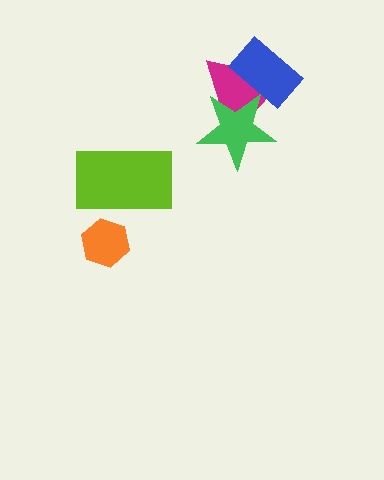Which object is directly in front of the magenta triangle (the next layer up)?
The blue rectangle is directly in front of the magenta triangle.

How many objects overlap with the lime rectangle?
1 object overlaps with the lime rectangle.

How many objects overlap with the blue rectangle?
2 objects overlap with the blue rectangle.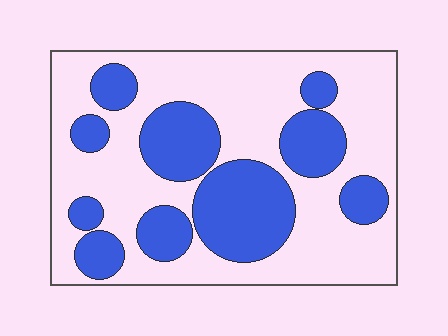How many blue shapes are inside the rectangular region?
10.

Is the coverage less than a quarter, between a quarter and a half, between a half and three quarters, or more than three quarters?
Between a quarter and a half.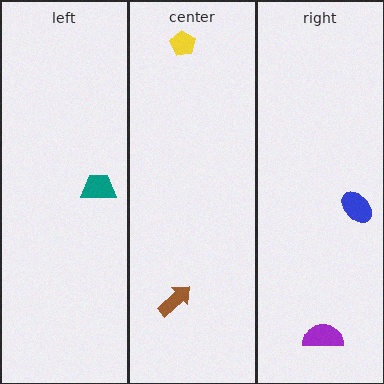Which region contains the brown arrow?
The center region.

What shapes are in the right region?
The purple semicircle, the blue ellipse.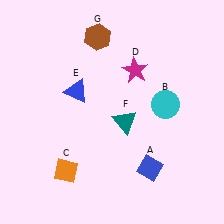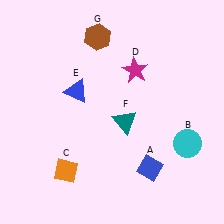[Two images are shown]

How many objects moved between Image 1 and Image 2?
1 object moved between the two images.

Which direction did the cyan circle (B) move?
The cyan circle (B) moved down.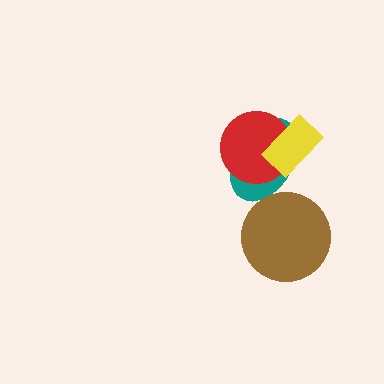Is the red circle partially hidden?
Yes, it is partially covered by another shape.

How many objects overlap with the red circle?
2 objects overlap with the red circle.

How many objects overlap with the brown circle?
0 objects overlap with the brown circle.